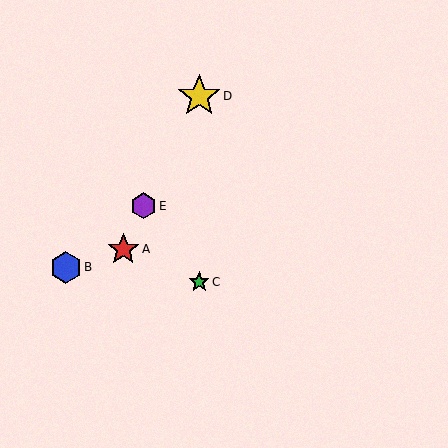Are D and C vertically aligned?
Yes, both are at x≈199.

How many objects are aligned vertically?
2 objects (C, D) are aligned vertically.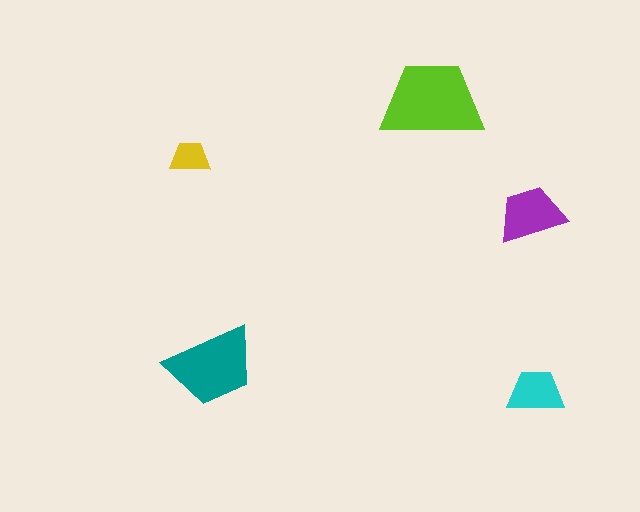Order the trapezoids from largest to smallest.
the lime one, the teal one, the purple one, the cyan one, the yellow one.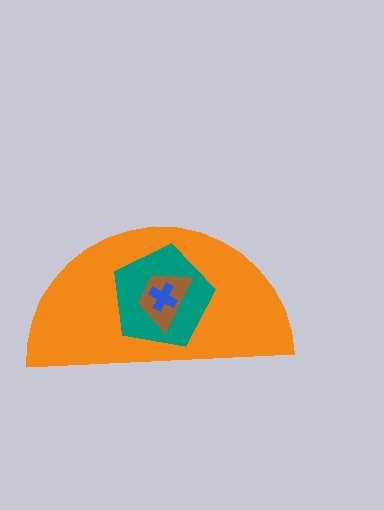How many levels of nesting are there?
4.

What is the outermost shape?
The orange semicircle.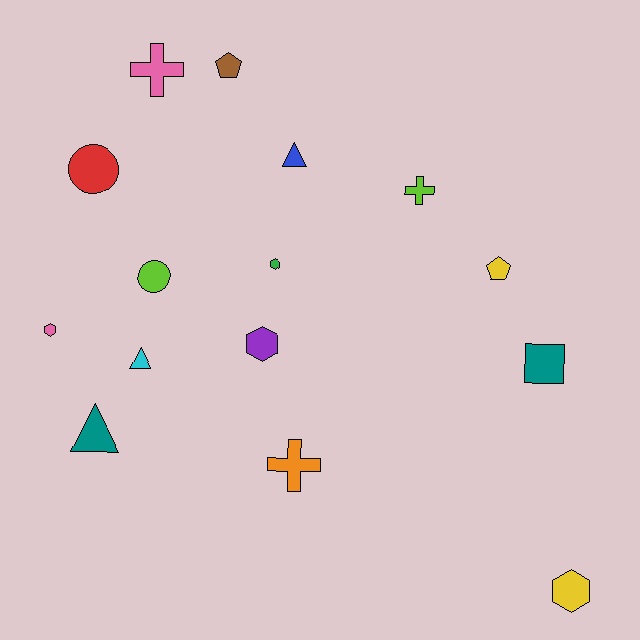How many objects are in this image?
There are 15 objects.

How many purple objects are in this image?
There is 1 purple object.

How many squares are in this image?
There is 1 square.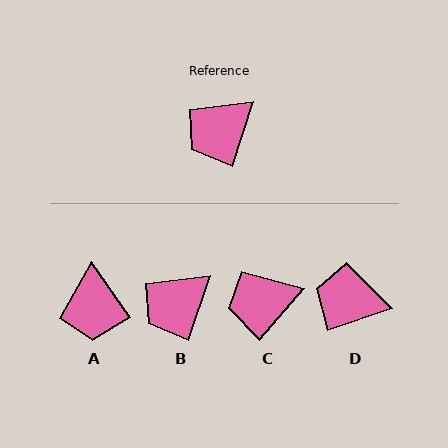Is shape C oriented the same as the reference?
No, it is off by about 23 degrees.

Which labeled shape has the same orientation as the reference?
B.